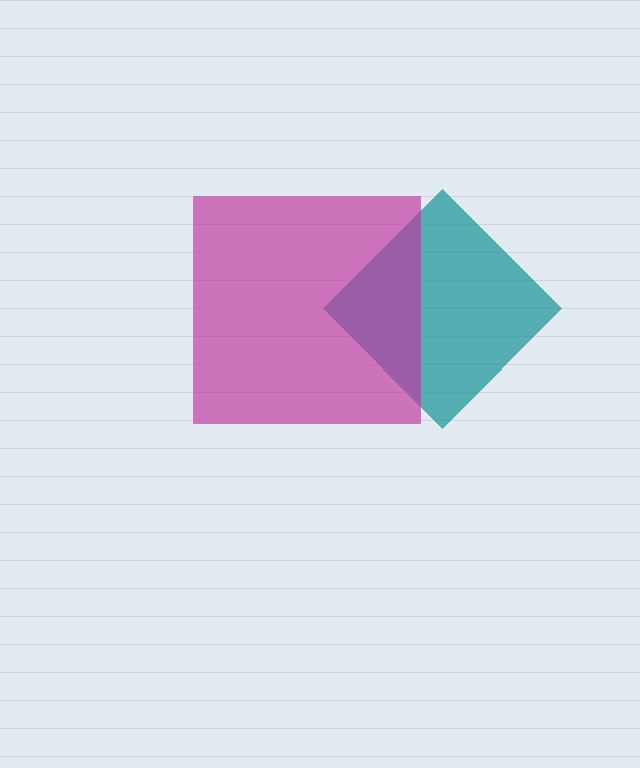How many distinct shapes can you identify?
There are 2 distinct shapes: a teal diamond, a magenta square.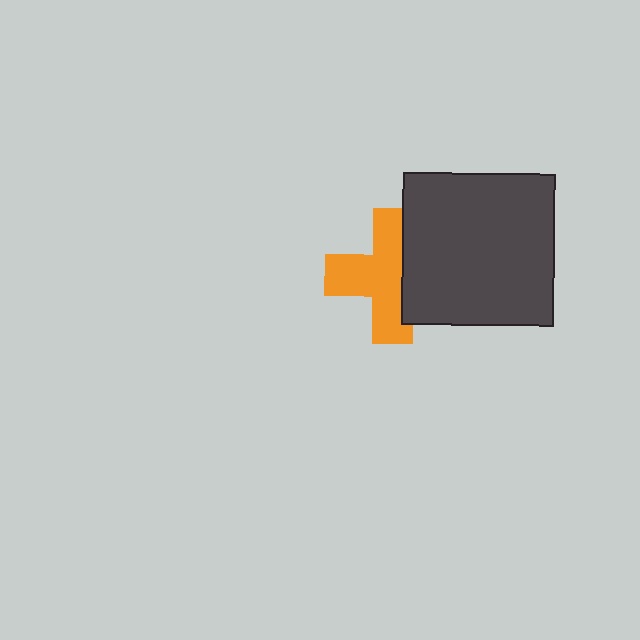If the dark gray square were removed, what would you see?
You would see the complete orange cross.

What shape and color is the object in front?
The object in front is a dark gray square.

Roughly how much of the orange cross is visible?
Most of it is visible (roughly 65%).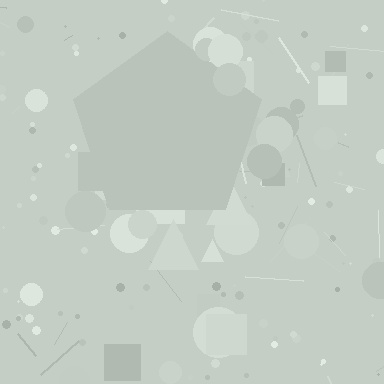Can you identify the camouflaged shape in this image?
The camouflaged shape is a pentagon.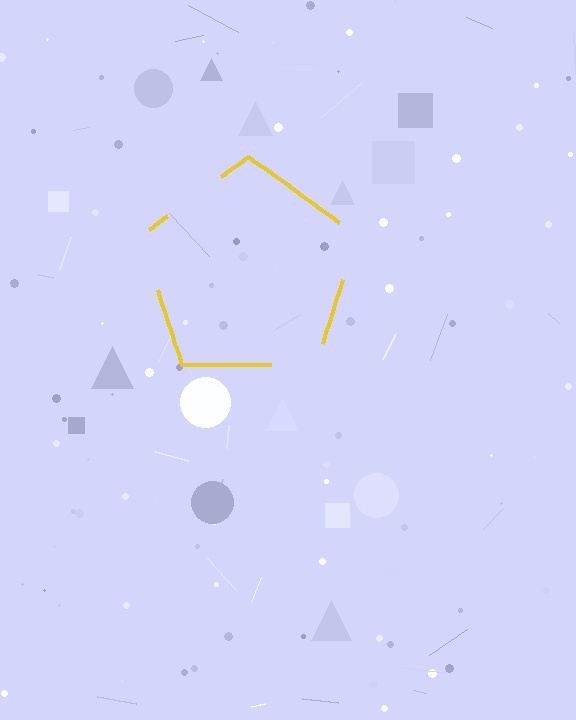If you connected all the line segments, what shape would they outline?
They would outline a pentagon.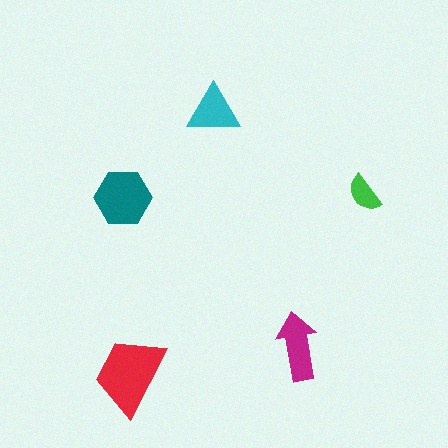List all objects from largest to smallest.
The red trapezoid, the teal hexagon, the magenta arrow, the cyan triangle, the green semicircle.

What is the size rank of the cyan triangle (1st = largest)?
4th.